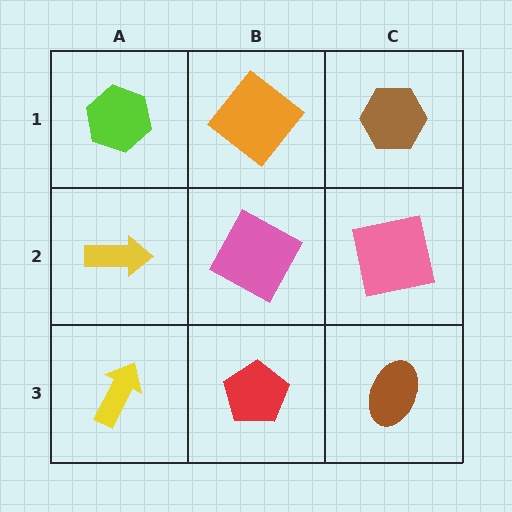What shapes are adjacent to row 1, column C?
A pink square (row 2, column C), an orange diamond (row 1, column B).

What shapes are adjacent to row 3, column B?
A pink square (row 2, column B), a yellow arrow (row 3, column A), a brown ellipse (row 3, column C).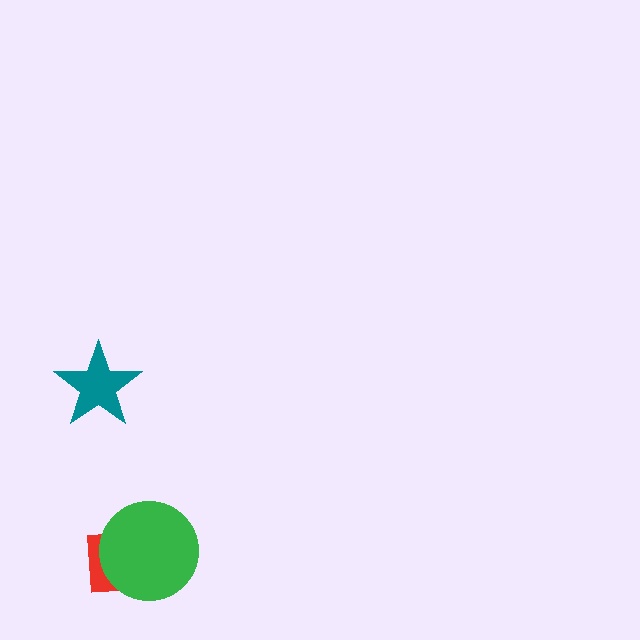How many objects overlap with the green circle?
1 object overlaps with the green circle.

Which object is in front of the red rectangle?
The green circle is in front of the red rectangle.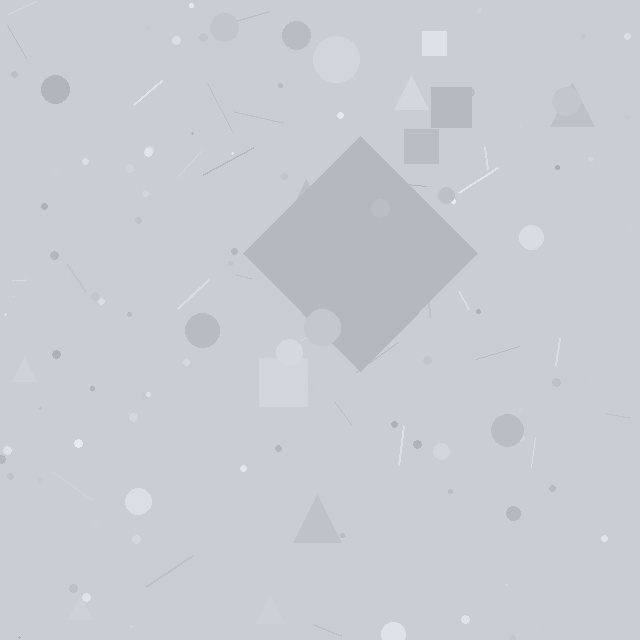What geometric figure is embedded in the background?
A diamond is embedded in the background.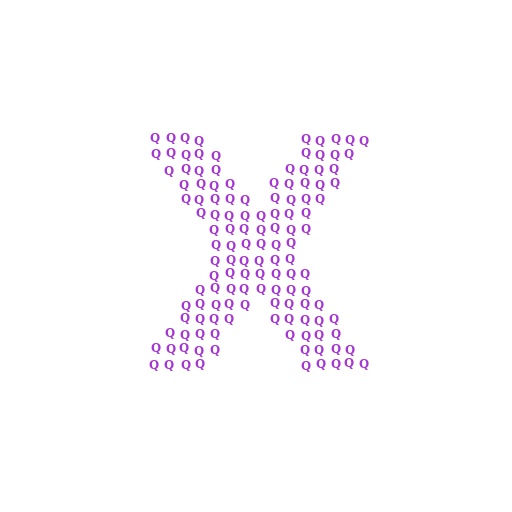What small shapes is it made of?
It is made of small letter Q's.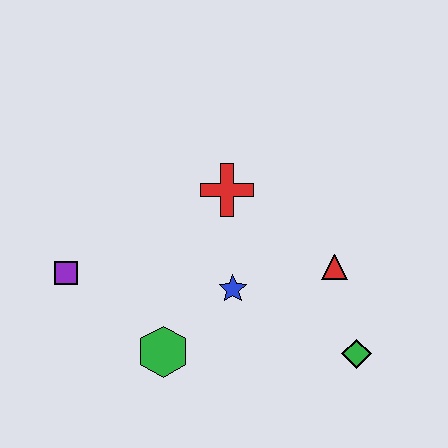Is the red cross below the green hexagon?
No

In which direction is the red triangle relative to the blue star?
The red triangle is to the right of the blue star.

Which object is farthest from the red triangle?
The purple square is farthest from the red triangle.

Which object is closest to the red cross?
The blue star is closest to the red cross.